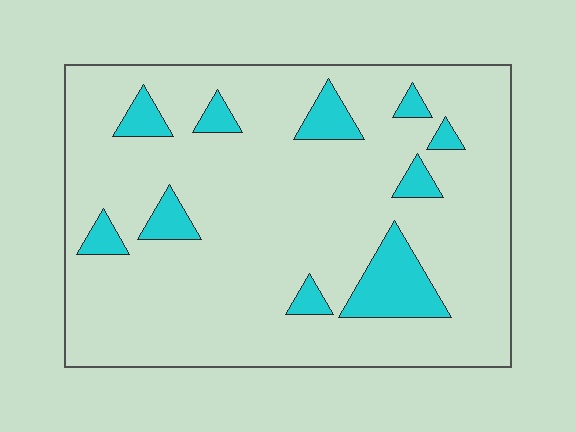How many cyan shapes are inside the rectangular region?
10.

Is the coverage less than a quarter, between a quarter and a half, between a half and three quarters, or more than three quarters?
Less than a quarter.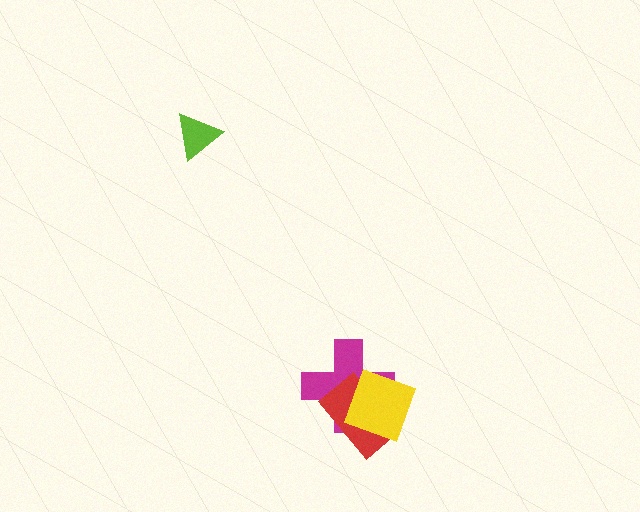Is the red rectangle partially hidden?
Yes, it is partially covered by another shape.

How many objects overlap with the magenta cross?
2 objects overlap with the magenta cross.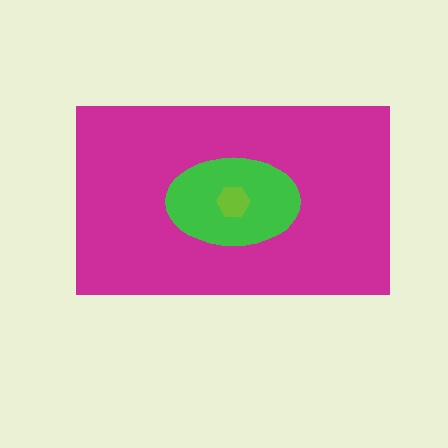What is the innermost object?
The lime hexagon.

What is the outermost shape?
The magenta rectangle.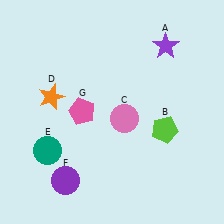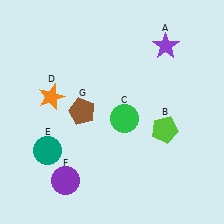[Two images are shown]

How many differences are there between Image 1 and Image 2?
There are 2 differences between the two images.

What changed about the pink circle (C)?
In Image 1, C is pink. In Image 2, it changed to green.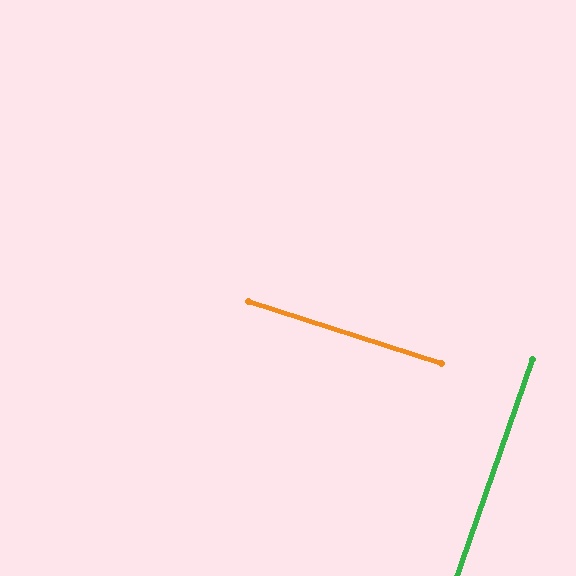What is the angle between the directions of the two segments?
Approximately 89 degrees.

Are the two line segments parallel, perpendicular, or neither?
Perpendicular — they meet at approximately 89°.